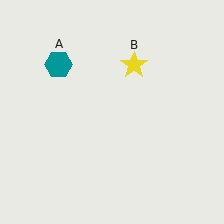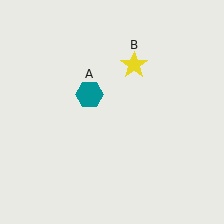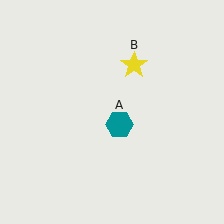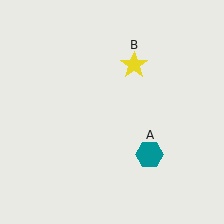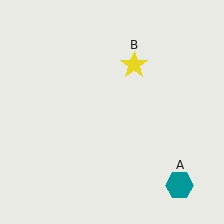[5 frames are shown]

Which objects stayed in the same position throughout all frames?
Yellow star (object B) remained stationary.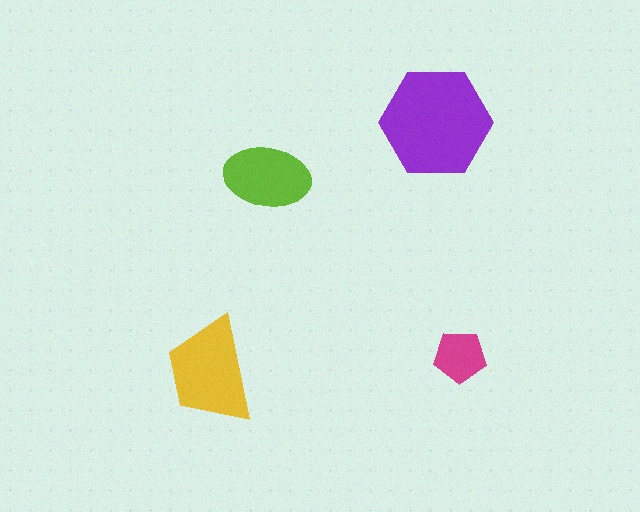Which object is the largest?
The purple hexagon.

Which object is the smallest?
The magenta pentagon.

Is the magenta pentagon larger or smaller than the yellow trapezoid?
Smaller.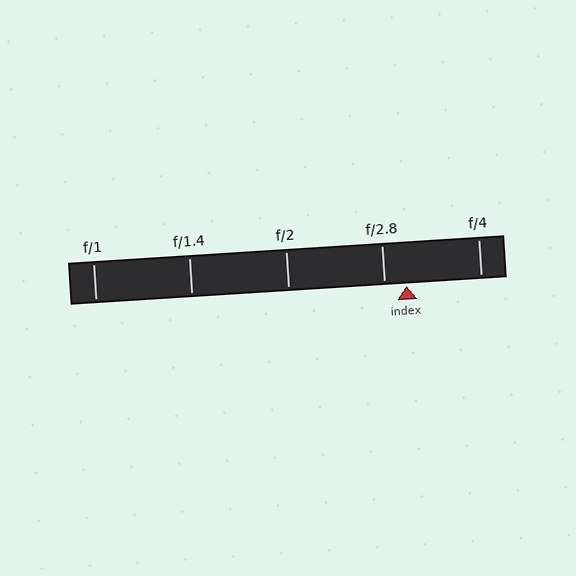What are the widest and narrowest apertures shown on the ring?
The widest aperture shown is f/1 and the narrowest is f/4.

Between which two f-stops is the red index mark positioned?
The index mark is between f/2.8 and f/4.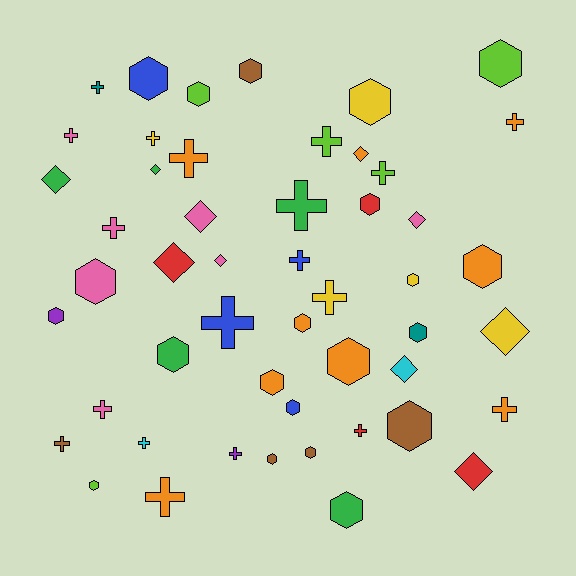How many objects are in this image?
There are 50 objects.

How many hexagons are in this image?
There are 21 hexagons.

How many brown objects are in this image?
There are 5 brown objects.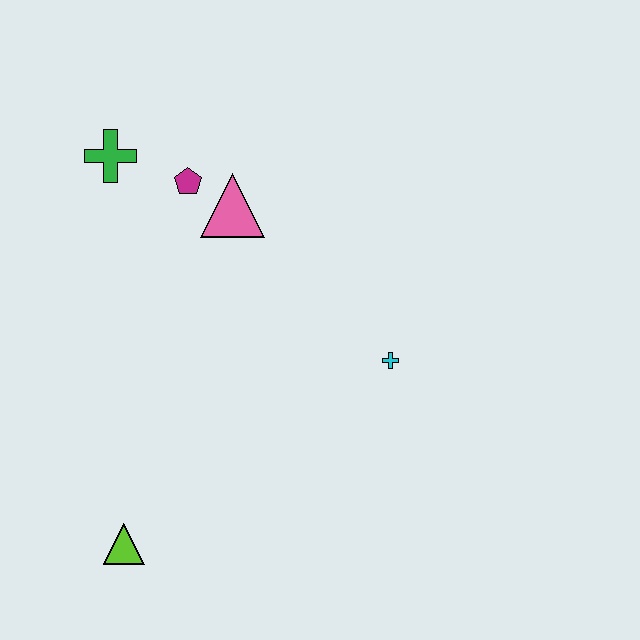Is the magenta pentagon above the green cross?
No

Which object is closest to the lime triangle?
The cyan cross is closest to the lime triangle.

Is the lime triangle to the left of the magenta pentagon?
Yes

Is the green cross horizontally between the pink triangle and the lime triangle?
No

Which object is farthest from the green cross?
The lime triangle is farthest from the green cross.